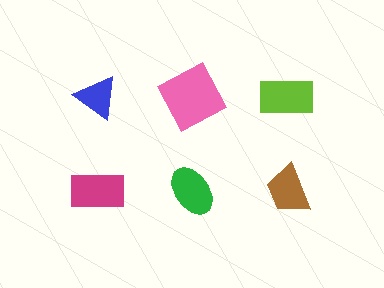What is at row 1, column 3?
A lime rectangle.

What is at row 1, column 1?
A blue triangle.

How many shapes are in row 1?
3 shapes.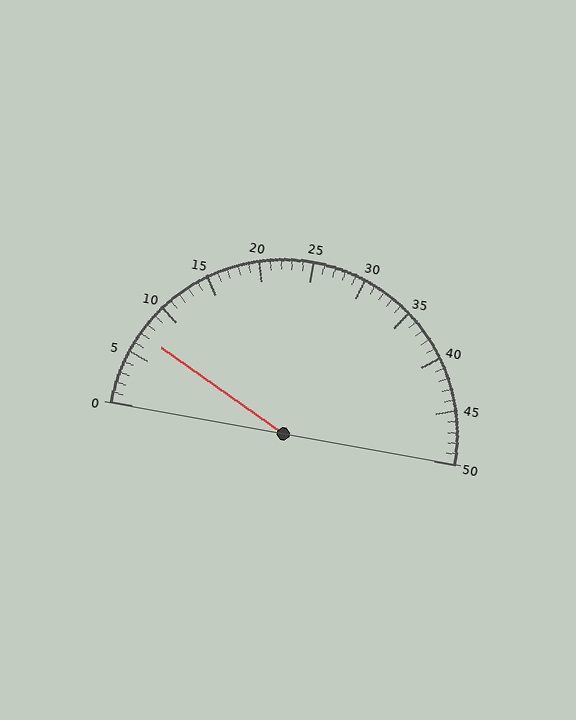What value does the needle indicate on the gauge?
The needle indicates approximately 7.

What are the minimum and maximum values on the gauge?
The gauge ranges from 0 to 50.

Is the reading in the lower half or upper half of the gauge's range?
The reading is in the lower half of the range (0 to 50).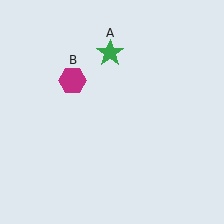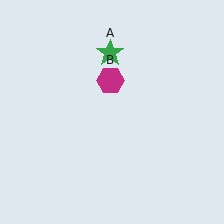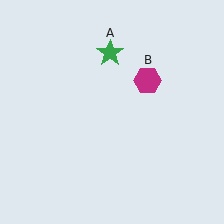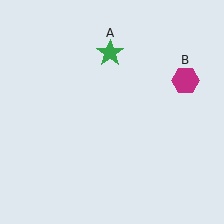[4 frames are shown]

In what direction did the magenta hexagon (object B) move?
The magenta hexagon (object B) moved right.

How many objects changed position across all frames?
1 object changed position: magenta hexagon (object B).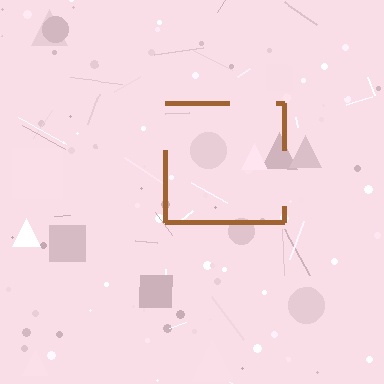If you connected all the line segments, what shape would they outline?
They would outline a square.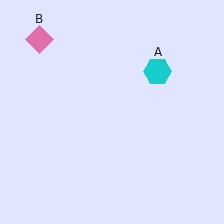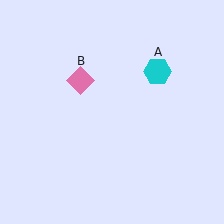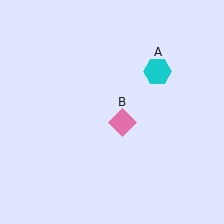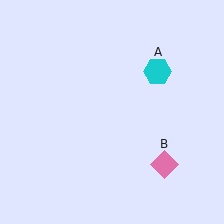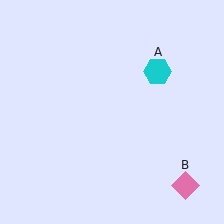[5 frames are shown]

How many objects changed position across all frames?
1 object changed position: pink diamond (object B).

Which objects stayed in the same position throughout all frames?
Cyan hexagon (object A) remained stationary.